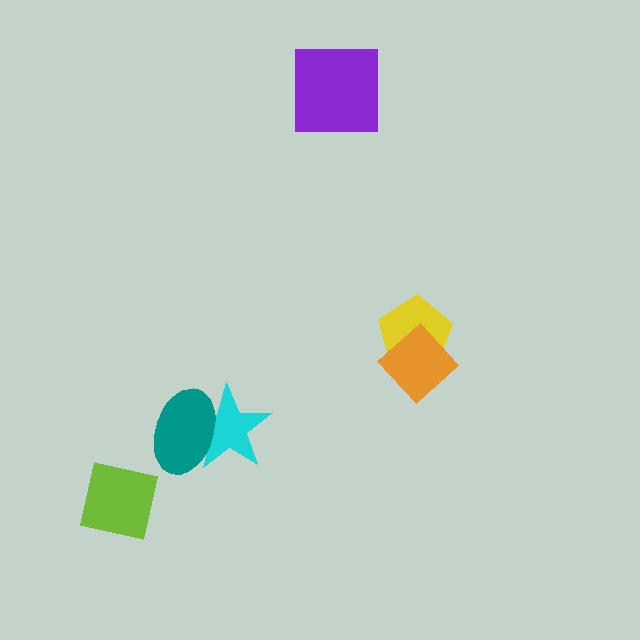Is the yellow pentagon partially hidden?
Yes, it is partially covered by another shape.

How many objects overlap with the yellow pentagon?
1 object overlaps with the yellow pentagon.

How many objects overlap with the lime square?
0 objects overlap with the lime square.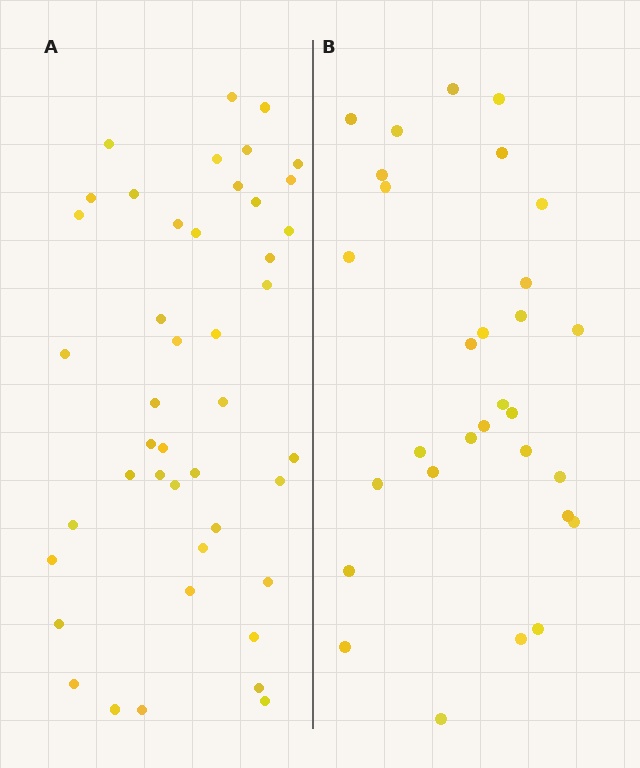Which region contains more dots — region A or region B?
Region A (the left region) has more dots.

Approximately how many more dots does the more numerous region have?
Region A has approximately 15 more dots than region B.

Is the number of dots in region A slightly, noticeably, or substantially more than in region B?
Region A has substantially more. The ratio is roughly 1.5 to 1.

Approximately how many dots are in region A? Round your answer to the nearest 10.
About 40 dots. (The exact count is 44, which rounds to 40.)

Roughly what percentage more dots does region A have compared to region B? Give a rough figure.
About 45% more.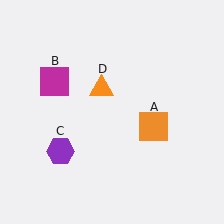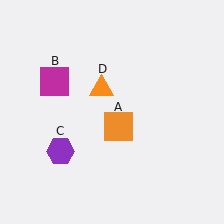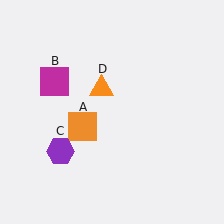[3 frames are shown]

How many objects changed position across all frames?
1 object changed position: orange square (object A).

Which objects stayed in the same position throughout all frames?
Magenta square (object B) and purple hexagon (object C) and orange triangle (object D) remained stationary.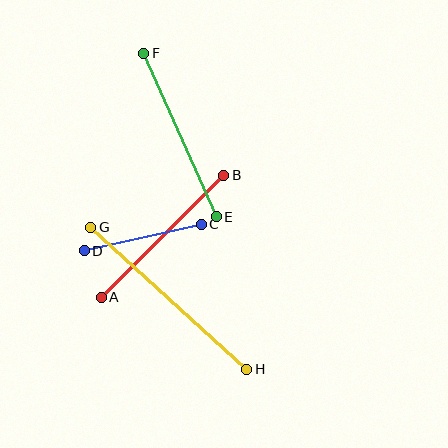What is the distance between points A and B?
The distance is approximately 173 pixels.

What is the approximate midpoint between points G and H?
The midpoint is at approximately (169, 298) pixels.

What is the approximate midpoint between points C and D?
The midpoint is at approximately (143, 237) pixels.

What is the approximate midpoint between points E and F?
The midpoint is at approximately (180, 135) pixels.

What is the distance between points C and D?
The distance is approximately 120 pixels.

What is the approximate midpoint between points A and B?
The midpoint is at approximately (162, 236) pixels.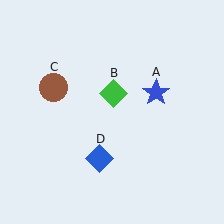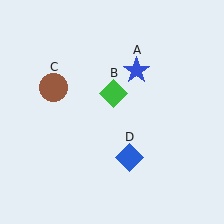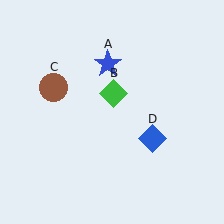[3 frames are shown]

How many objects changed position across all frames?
2 objects changed position: blue star (object A), blue diamond (object D).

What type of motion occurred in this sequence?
The blue star (object A), blue diamond (object D) rotated counterclockwise around the center of the scene.